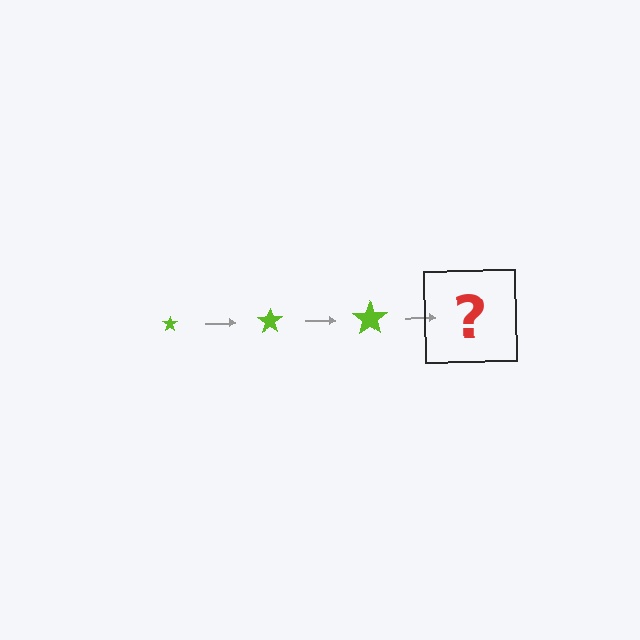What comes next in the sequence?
The next element should be a lime star, larger than the previous one.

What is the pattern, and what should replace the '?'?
The pattern is that the star gets progressively larger each step. The '?' should be a lime star, larger than the previous one.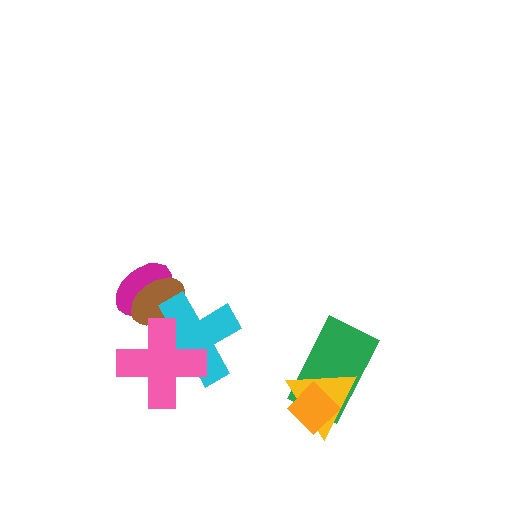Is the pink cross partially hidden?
No, no other shape covers it.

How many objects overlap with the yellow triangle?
2 objects overlap with the yellow triangle.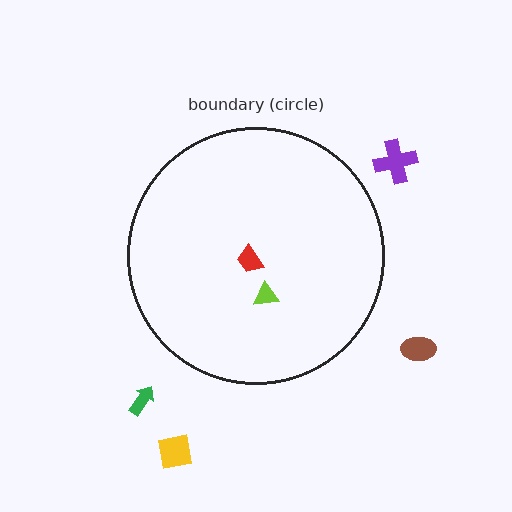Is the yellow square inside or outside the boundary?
Outside.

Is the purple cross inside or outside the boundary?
Outside.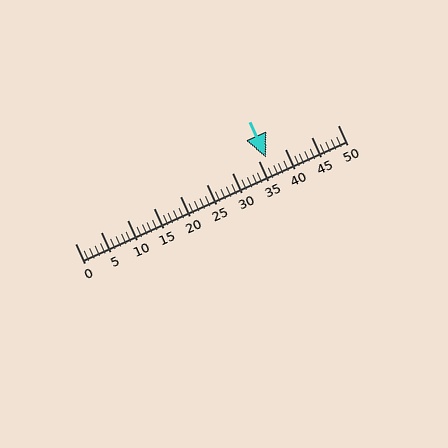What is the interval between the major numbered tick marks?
The major tick marks are spaced 5 units apart.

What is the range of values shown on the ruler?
The ruler shows values from 0 to 50.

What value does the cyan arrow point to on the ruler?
The cyan arrow points to approximately 36.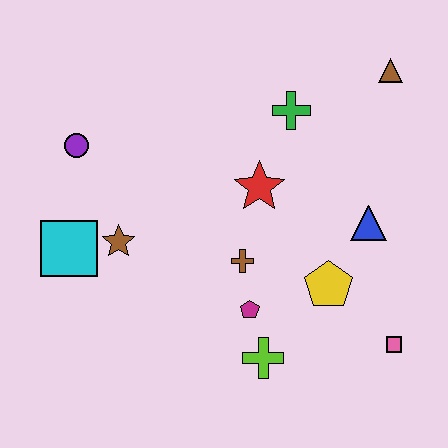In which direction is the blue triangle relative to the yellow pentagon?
The blue triangle is above the yellow pentagon.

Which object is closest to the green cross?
The red star is closest to the green cross.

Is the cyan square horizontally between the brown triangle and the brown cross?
No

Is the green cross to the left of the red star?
No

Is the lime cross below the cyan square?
Yes